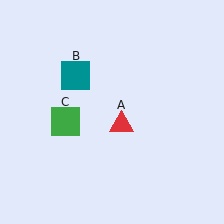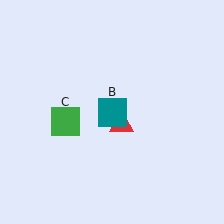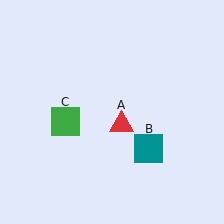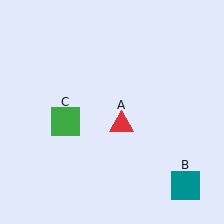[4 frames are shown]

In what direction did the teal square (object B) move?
The teal square (object B) moved down and to the right.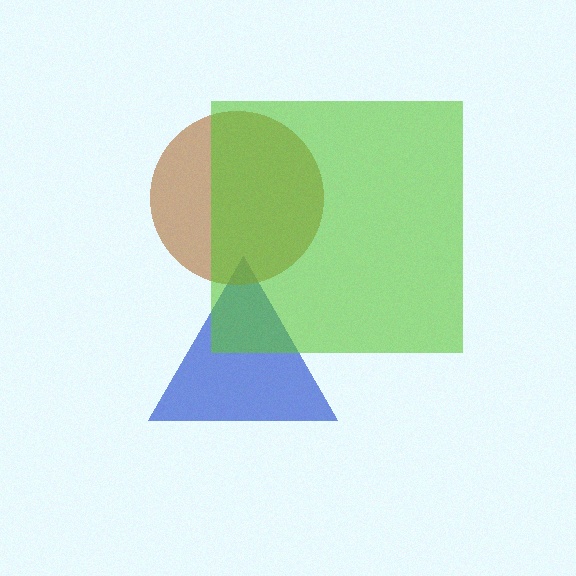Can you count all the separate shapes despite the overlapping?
Yes, there are 3 separate shapes.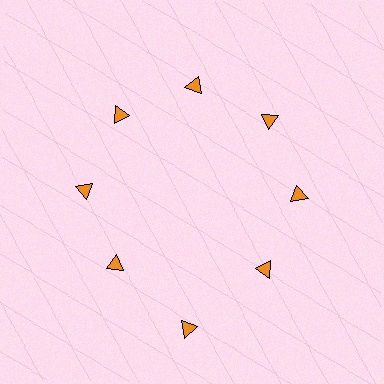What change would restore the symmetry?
The symmetry would be restored by moving it inward, back onto the ring so that all 8 triangles sit at equal angles and equal distance from the center.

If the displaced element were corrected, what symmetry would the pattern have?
It would have 8-fold rotational symmetry — the pattern would map onto itself every 45 degrees.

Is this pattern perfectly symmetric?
No. The 8 orange triangles are arranged in a ring, but one element near the 6 o'clock position is pushed outward from the center, breaking the 8-fold rotational symmetry.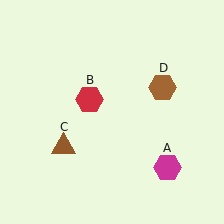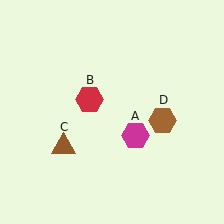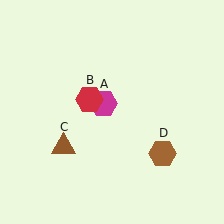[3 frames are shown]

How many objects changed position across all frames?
2 objects changed position: magenta hexagon (object A), brown hexagon (object D).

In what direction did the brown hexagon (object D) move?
The brown hexagon (object D) moved down.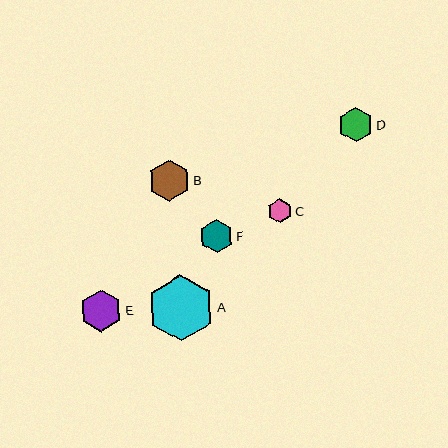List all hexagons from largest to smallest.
From largest to smallest: A, E, B, D, F, C.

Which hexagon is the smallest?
Hexagon C is the smallest with a size of approximately 24 pixels.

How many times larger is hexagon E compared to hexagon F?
Hexagon E is approximately 1.2 times the size of hexagon F.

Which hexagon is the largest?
Hexagon A is the largest with a size of approximately 66 pixels.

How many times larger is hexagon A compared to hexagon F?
Hexagon A is approximately 2.0 times the size of hexagon F.